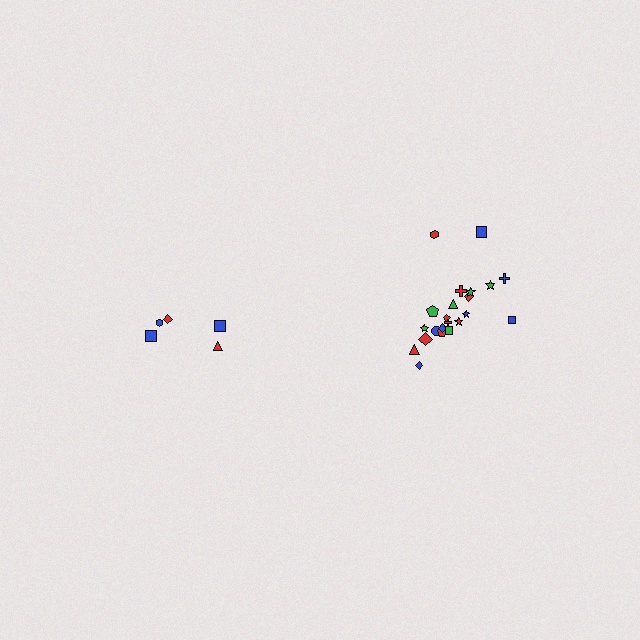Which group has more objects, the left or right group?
The right group.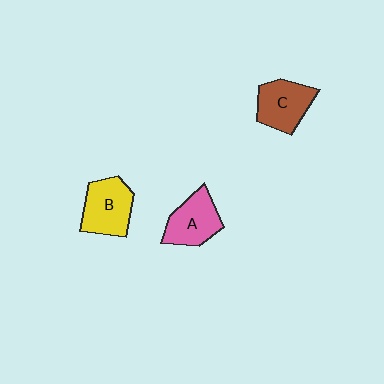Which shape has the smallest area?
Shape A (pink).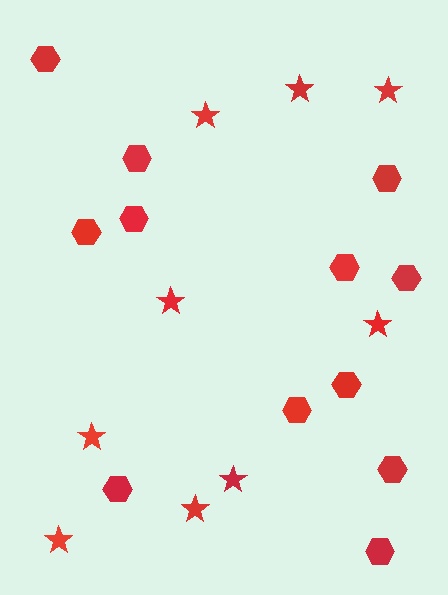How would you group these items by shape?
There are 2 groups: one group of hexagons (12) and one group of stars (9).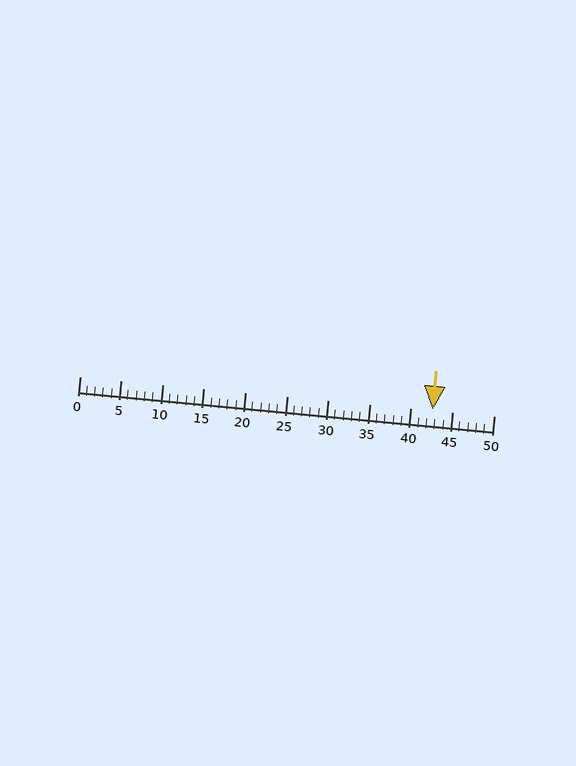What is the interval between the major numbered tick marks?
The major tick marks are spaced 5 units apart.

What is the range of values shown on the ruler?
The ruler shows values from 0 to 50.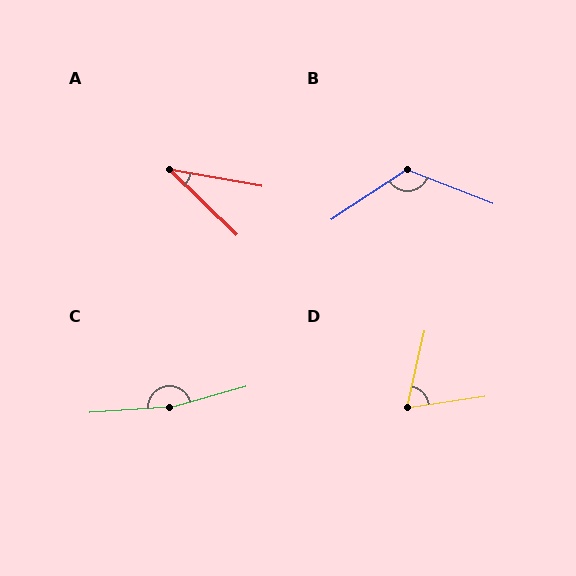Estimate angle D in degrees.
Approximately 69 degrees.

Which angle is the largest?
C, at approximately 169 degrees.